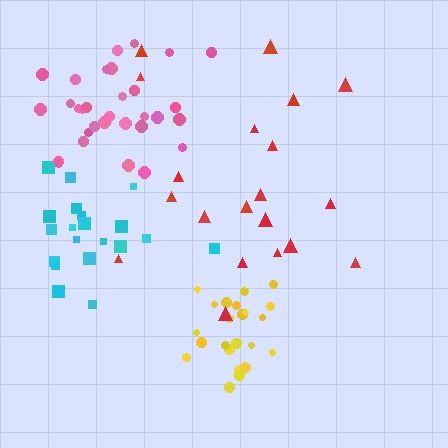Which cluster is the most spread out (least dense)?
Red.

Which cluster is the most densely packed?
Yellow.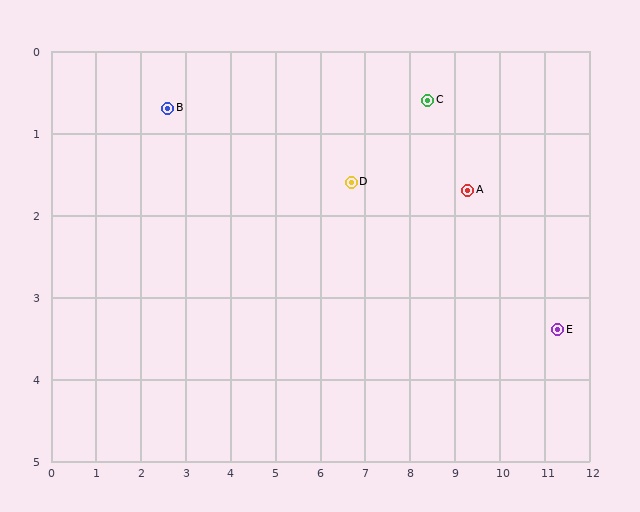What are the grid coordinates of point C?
Point C is at approximately (8.4, 0.6).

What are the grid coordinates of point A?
Point A is at approximately (9.3, 1.7).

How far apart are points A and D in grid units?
Points A and D are about 2.6 grid units apart.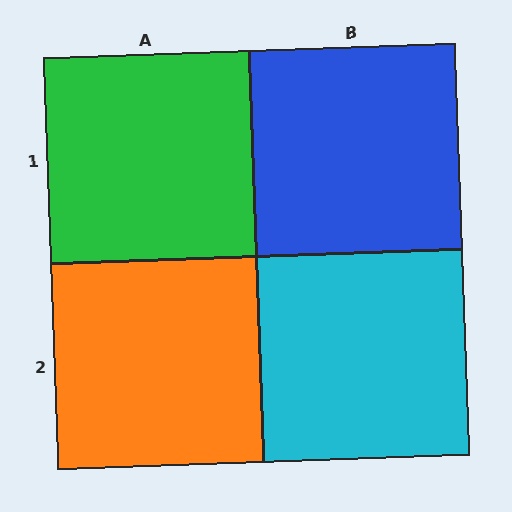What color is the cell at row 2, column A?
Orange.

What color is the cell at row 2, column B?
Cyan.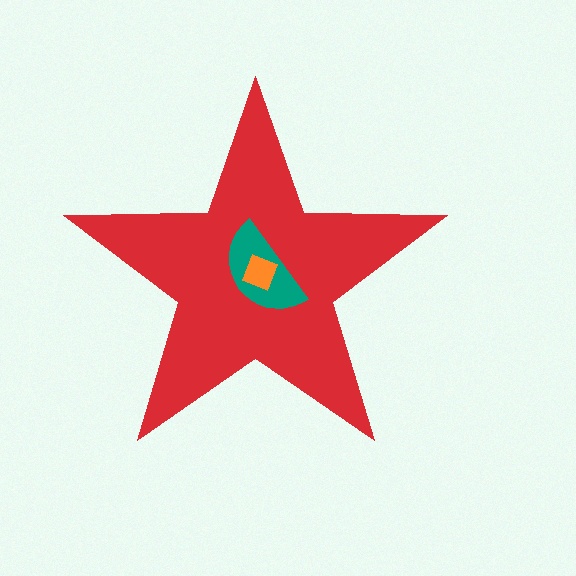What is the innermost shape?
The orange square.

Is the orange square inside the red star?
Yes.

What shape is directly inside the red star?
The teal semicircle.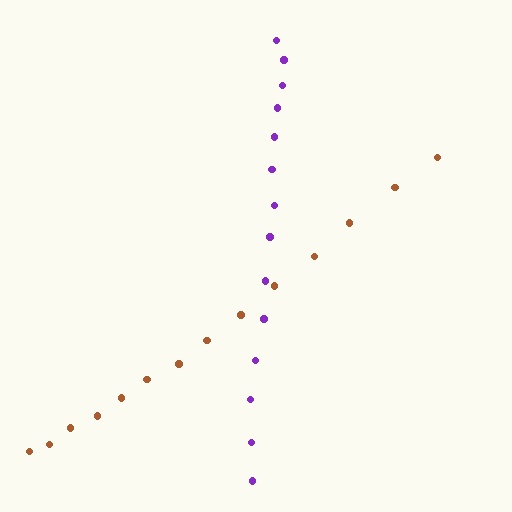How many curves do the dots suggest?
There are 2 distinct paths.